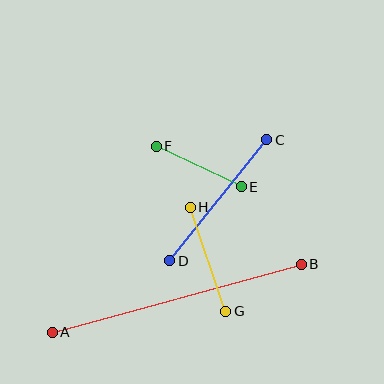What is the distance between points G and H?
The distance is approximately 110 pixels.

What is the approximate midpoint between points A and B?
The midpoint is at approximately (177, 298) pixels.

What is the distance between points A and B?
The distance is approximately 258 pixels.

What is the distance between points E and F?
The distance is approximately 94 pixels.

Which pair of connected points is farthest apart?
Points A and B are farthest apart.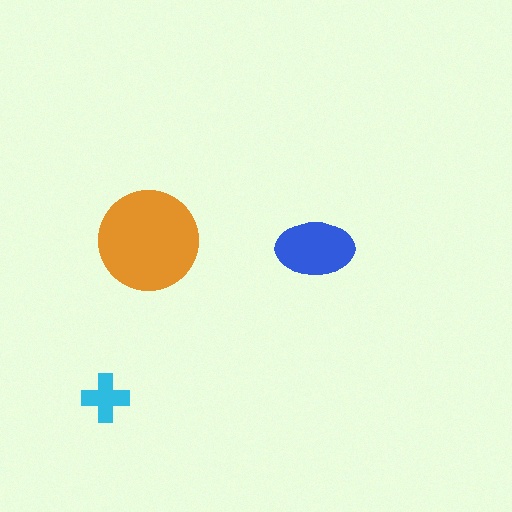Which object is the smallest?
The cyan cross.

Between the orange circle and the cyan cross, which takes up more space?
The orange circle.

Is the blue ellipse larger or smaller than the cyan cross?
Larger.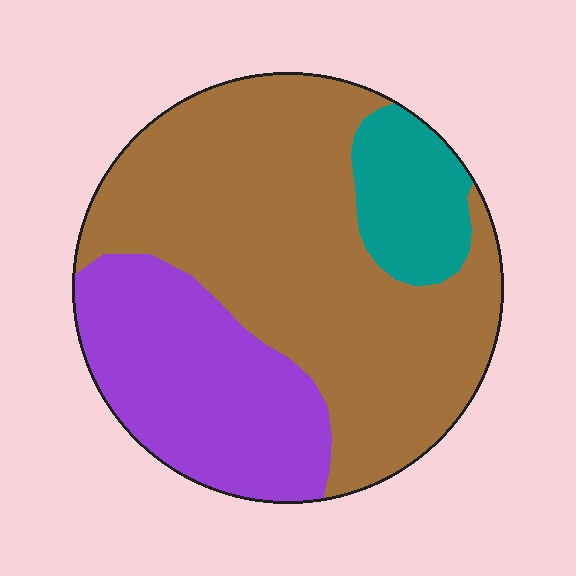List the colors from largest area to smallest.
From largest to smallest: brown, purple, teal.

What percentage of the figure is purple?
Purple takes up between a sixth and a third of the figure.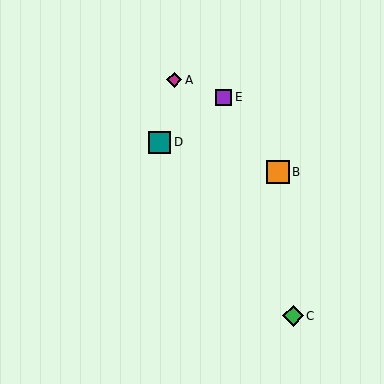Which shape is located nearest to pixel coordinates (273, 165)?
The orange square (labeled B) at (278, 172) is nearest to that location.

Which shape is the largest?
The orange square (labeled B) is the largest.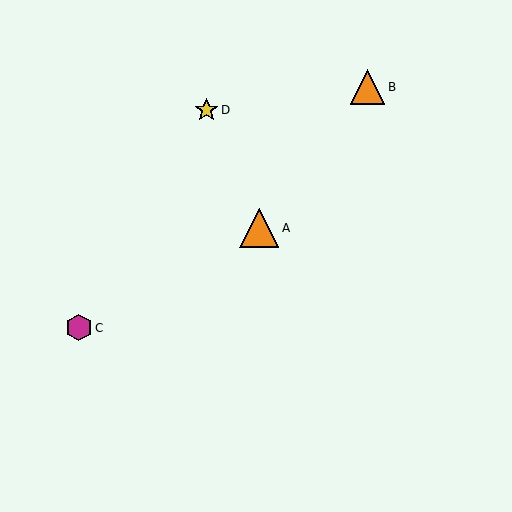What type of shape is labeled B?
Shape B is an orange triangle.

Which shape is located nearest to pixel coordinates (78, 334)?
The magenta hexagon (labeled C) at (79, 328) is nearest to that location.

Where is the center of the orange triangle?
The center of the orange triangle is at (368, 87).